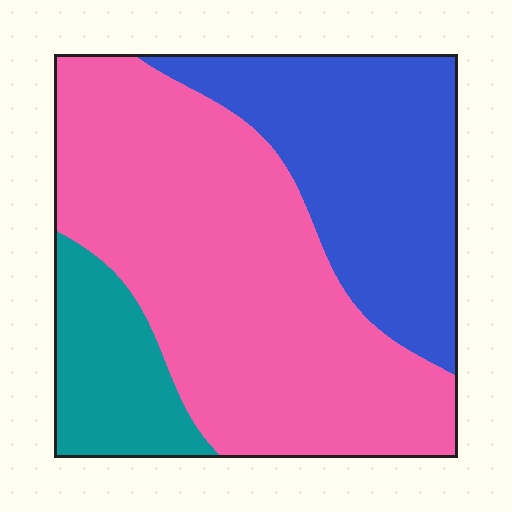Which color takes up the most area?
Pink, at roughly 55%.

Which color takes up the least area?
Teal, at roughly 15%.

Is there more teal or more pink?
Pink.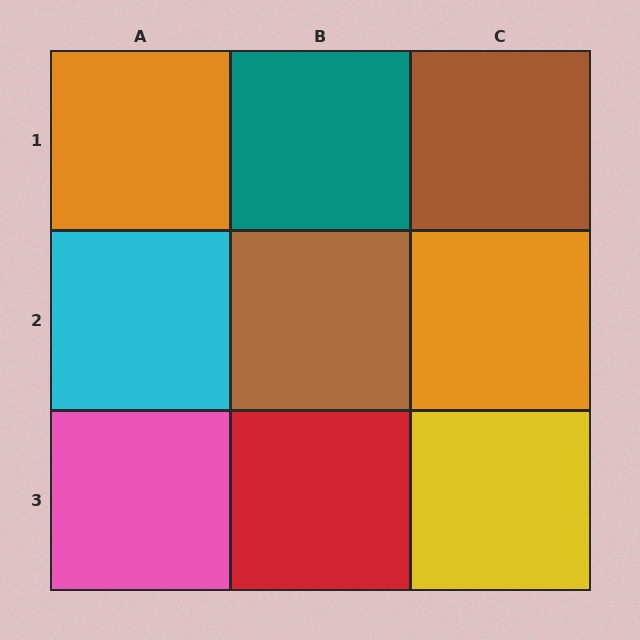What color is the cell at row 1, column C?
Brown.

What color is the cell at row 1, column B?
Teal.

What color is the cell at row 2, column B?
Brown.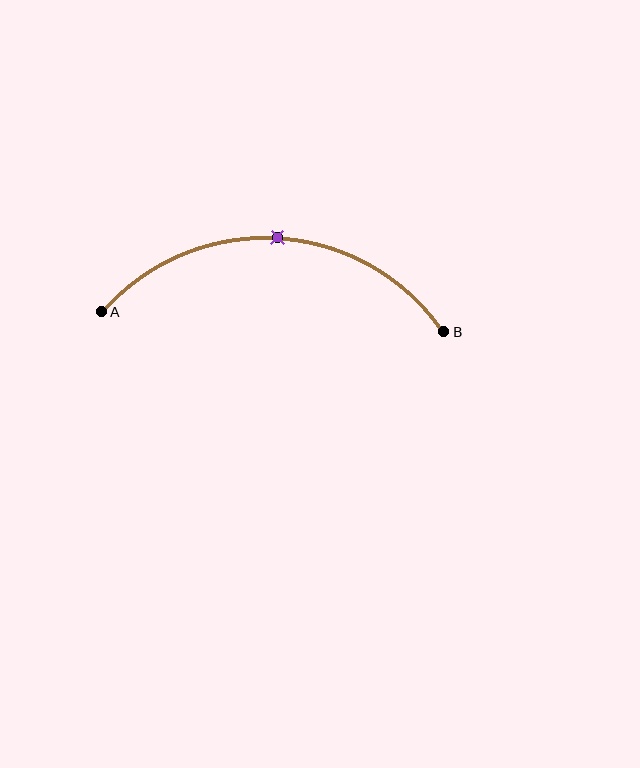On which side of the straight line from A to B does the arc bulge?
The arc bulges above the straight line connecting A and B.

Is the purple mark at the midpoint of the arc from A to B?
Yes. The purple mark lies on the arc at equal arc-length from both A and B — it is the arc midpoint.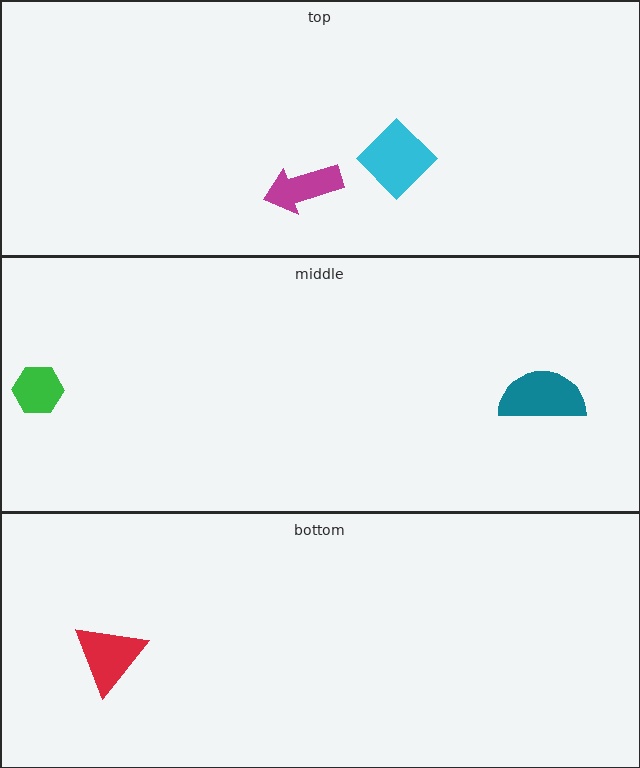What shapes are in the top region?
The magenta arrow, the cyan diamond.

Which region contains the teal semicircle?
The middle region.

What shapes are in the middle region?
The green hexagon, the teal semicircle.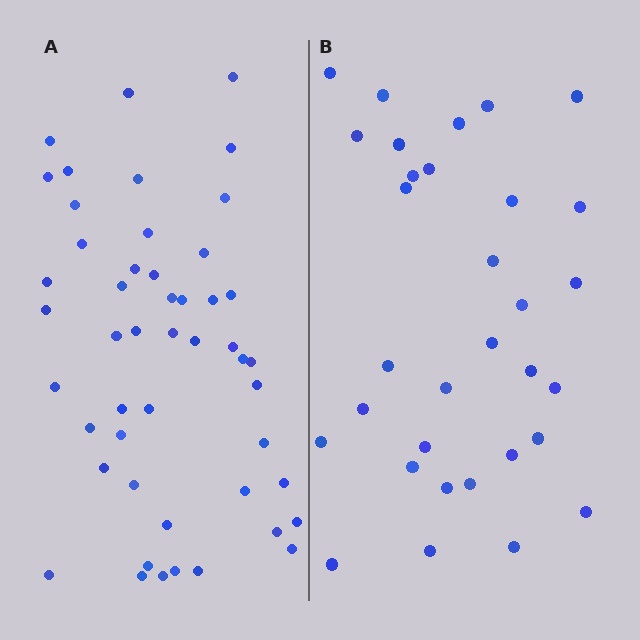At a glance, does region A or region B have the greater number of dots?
Region A (the left region) has more dots.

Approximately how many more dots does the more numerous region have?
Region A has approximately 15 more dots than region B.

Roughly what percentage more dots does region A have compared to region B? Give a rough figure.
About 55% more.